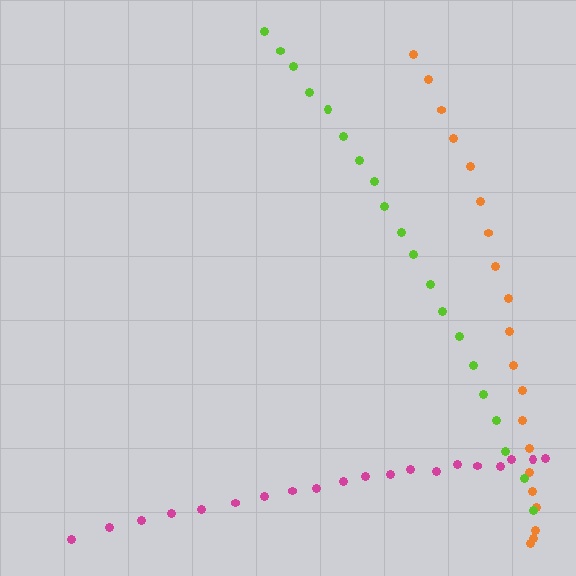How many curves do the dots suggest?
There are 3 distinct paths.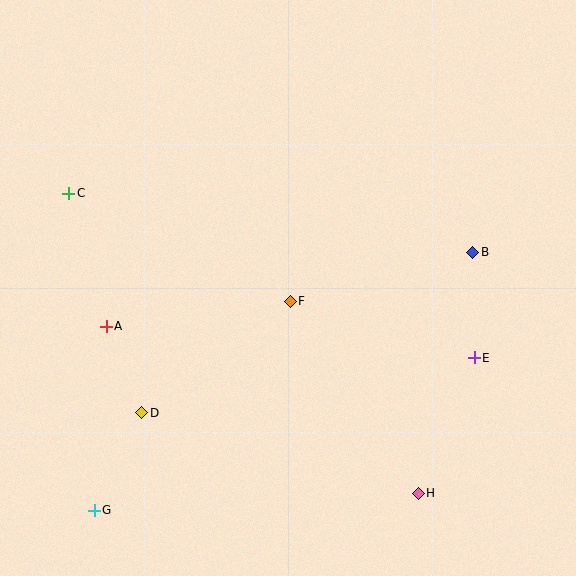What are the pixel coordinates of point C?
Point C is at (69, 193).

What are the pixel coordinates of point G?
Point G is at (94, 510).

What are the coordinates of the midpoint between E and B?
The midpoint between E and B is at (474, 305).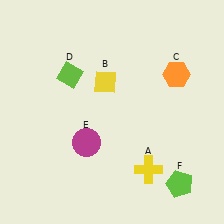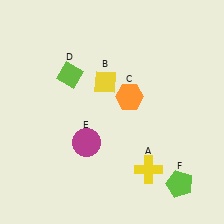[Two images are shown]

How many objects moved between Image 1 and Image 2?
1 object moved between the two images.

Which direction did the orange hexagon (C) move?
The orange hexagon (C) moved left.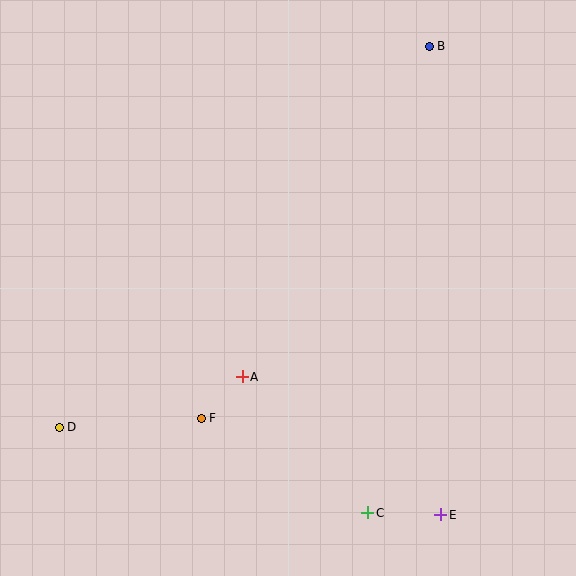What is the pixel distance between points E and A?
The distance between E and A is 242 pixels.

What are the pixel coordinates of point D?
Point D is at (59, 427).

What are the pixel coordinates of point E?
Point E is at (441, 515).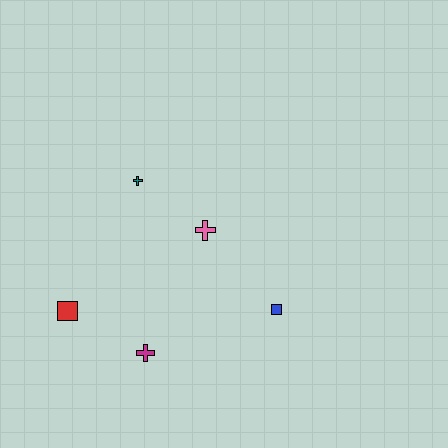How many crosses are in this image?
There are 3 crosses.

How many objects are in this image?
There are 5 objects.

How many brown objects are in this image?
There are no brown objects.